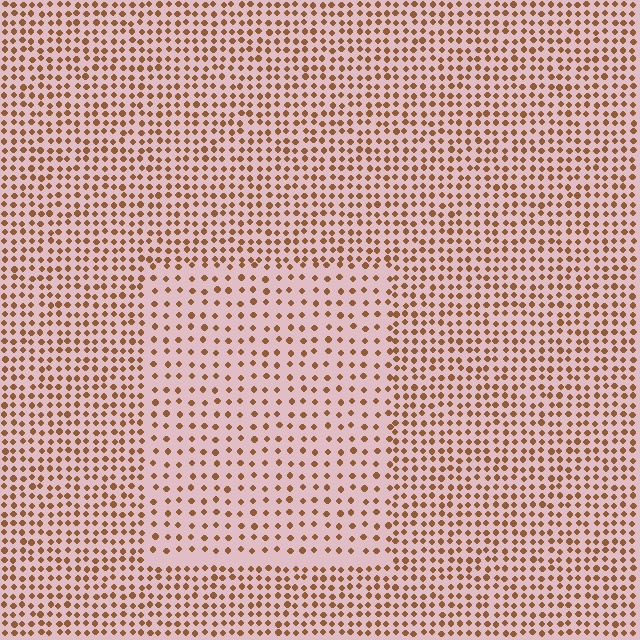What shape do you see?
I see a rectangle.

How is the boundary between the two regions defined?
The boundary is defined by a change in element density (approximately 1.8x ratio). All elements are the same color, size, and shape.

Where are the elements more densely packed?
The elements are more densely packed outside the rectangle boundary.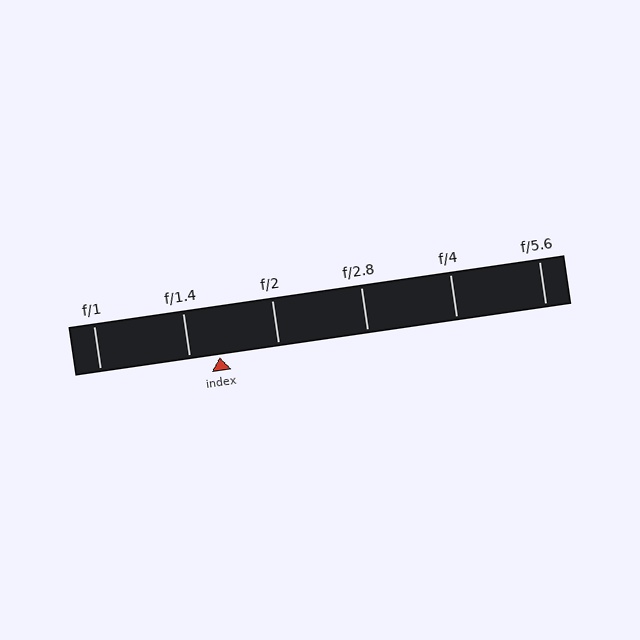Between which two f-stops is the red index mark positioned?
The index mark is between f/1.4 and f/2.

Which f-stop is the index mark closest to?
The index mark is closest to f/1.4.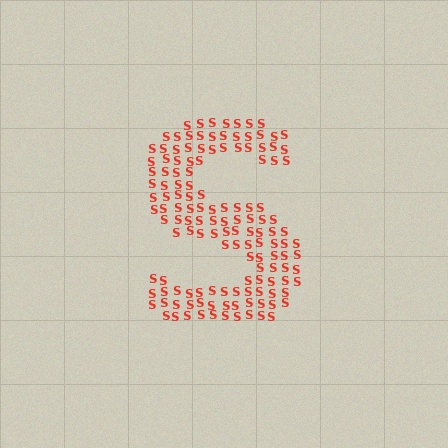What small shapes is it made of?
It is made of small letter S's.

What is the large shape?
The large shape is the letter S.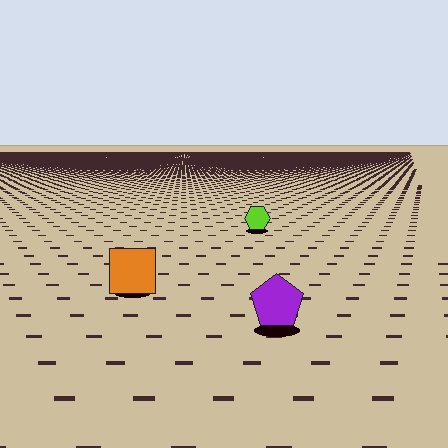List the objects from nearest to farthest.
From nearest to farthest: the purple pentagon, the orange square, the lime hexagon.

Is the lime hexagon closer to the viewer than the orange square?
No. The orange square is closer — you can tell from the texture gradient: the ground texture is coarser near it.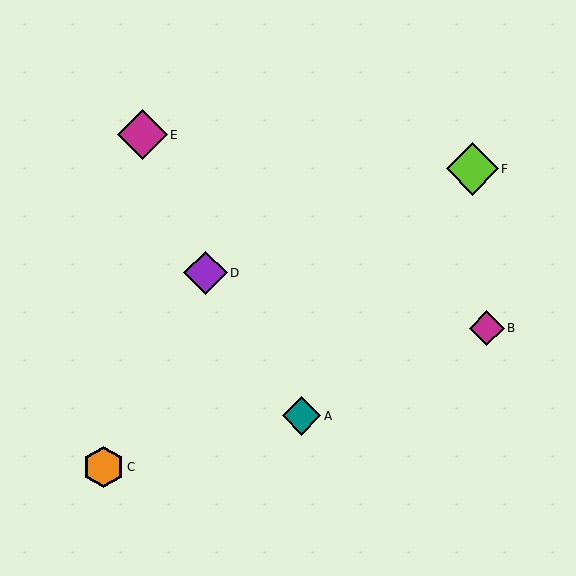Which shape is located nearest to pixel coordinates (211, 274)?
The purple diamond (labeled D) at (206, 273) is nearest to that location.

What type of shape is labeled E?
Shape E is a magenta diamond.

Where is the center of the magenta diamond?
The center of the magenta diamond is at (487, 328).